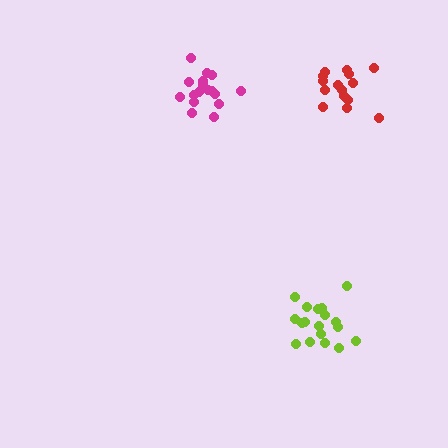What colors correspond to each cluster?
The clusters are colored: red, lime, magenta.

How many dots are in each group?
Group 1: 15 dots, Group 2: 18 dots, Group 3: 17 dots (50 total).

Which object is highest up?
The red cluster is topmost.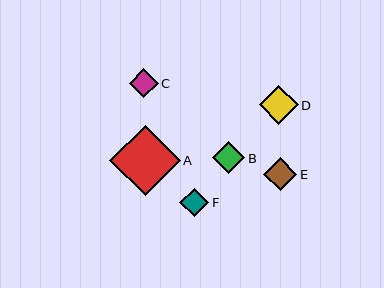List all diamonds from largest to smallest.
From largest to smallest: A, D, E, B, C, F.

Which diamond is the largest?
Diamond A is the largest with a size of approximately 70 pixels.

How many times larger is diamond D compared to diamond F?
Diamond D is approximately 1.3 times the size of diamond F.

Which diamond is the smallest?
Diamond F is the smallest with a size of approximately 29 pixels.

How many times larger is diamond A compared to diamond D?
Diamond A is approximately 1.8 times the size of diamond D.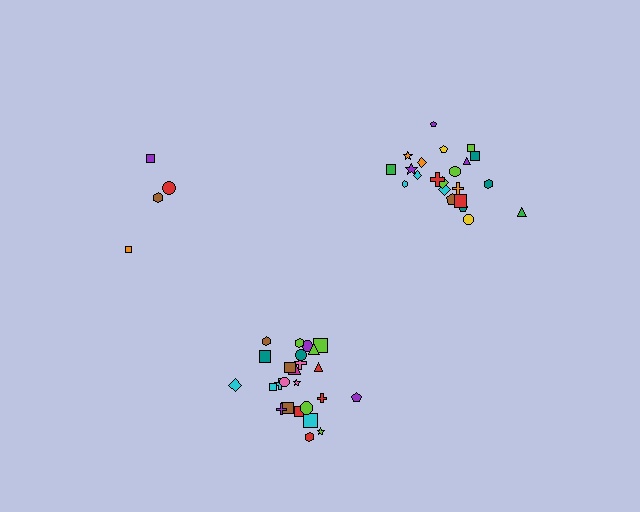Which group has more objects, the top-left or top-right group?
The top-right group.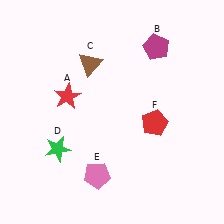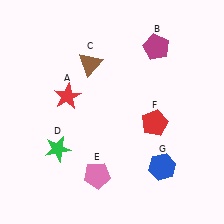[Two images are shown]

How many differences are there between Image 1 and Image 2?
There is 1 difference between the two images.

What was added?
A blue hexagon (G) was added in Image 2.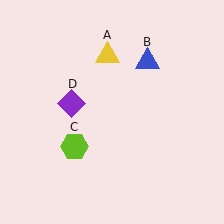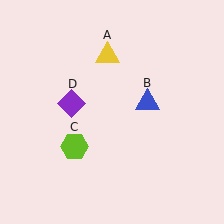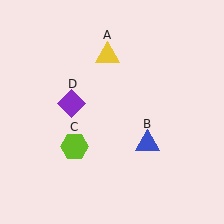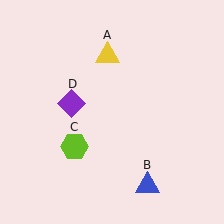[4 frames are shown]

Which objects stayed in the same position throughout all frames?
Yellow triangle (object A) and lime hexagon (object C) and purple diamond (object D) remained stationary.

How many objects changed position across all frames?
1 object changed position: blue triangle (object B).